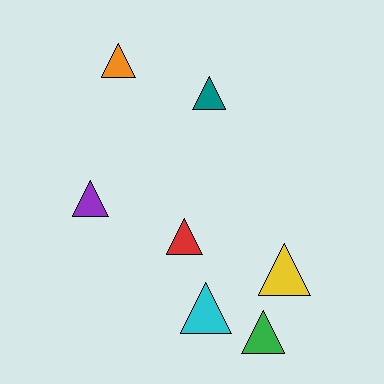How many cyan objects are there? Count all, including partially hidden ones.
There is 1 cyan object.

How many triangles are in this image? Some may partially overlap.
There are 7 triangles.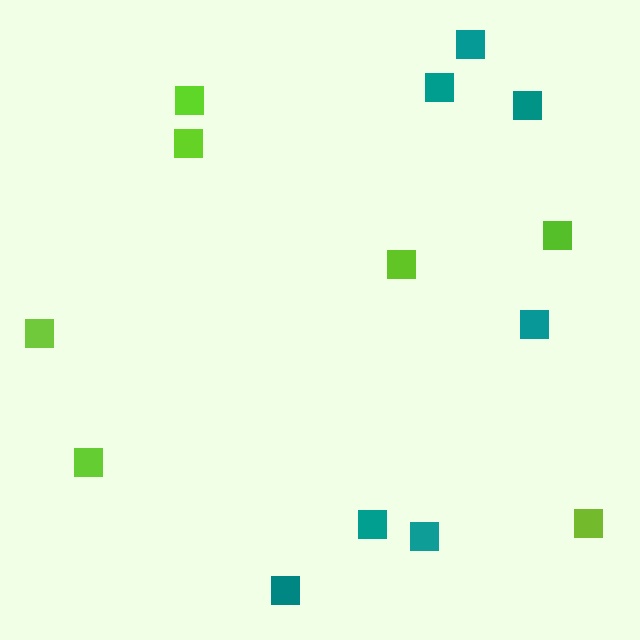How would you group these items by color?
There are 2 groups: one group of teal squares (7) and one group of lime squares (7).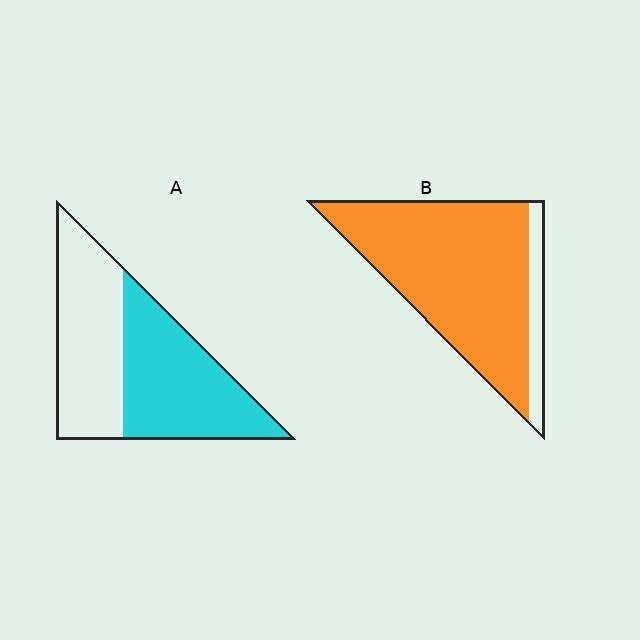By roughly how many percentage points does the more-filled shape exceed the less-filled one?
By roughly 35 percentage points (B over A).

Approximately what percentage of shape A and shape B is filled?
A is approximately 50% and B is approximately 85%.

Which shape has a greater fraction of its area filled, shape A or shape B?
Shape B.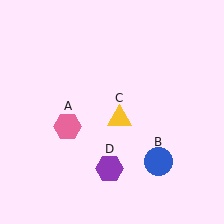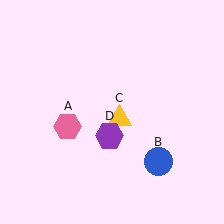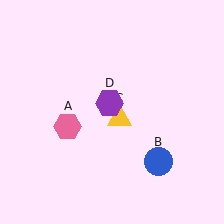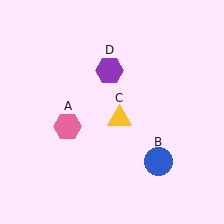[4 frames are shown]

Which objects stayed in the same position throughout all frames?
Pink hexagon (object A) and blue circle (object B) and yellow triangle (object C) remained stationary.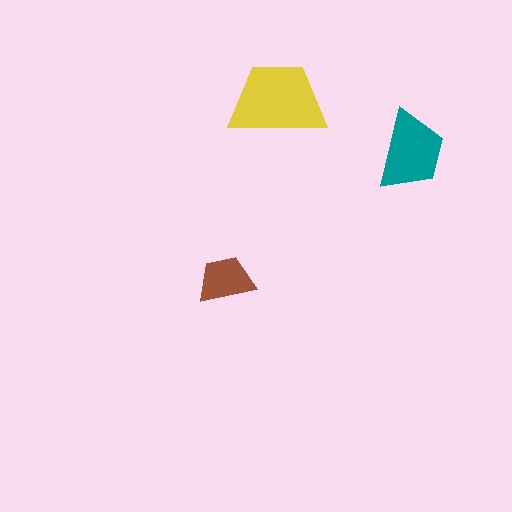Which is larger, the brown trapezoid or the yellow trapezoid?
The yellow one.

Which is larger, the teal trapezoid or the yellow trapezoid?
The yellow one.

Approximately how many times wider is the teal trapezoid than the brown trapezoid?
About 1.5 times wider.